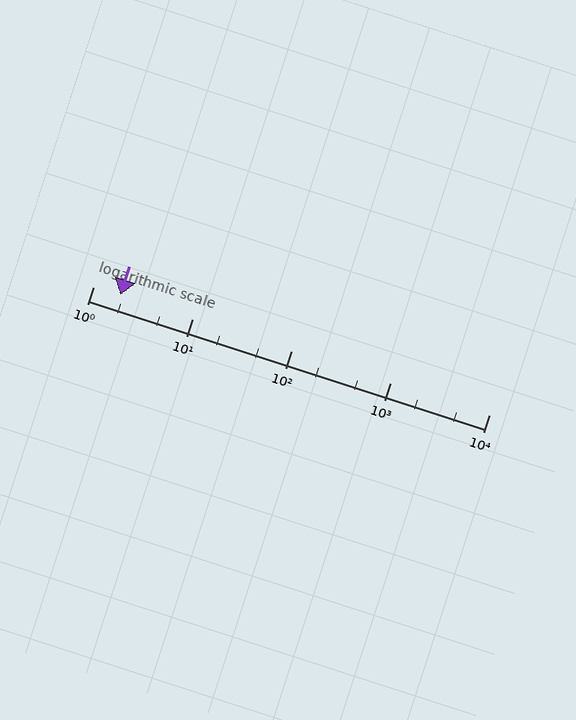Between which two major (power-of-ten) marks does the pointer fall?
The pointer is between 1 and 10.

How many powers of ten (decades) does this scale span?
The scale spans 4 decades, from 1 to 10000.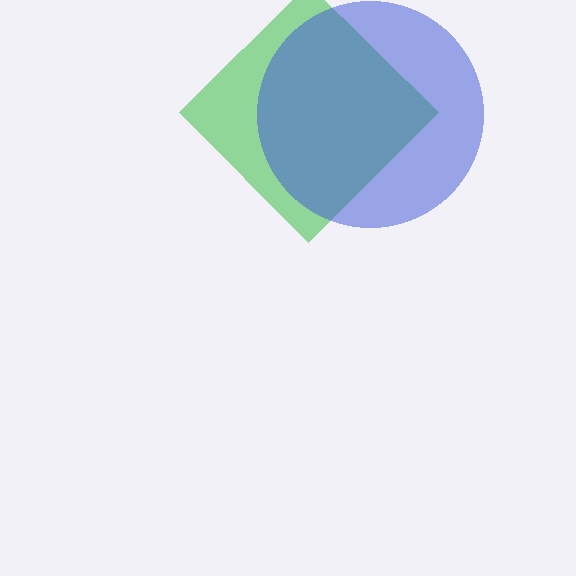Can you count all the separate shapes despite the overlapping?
Yes, there are 2 separate shapes.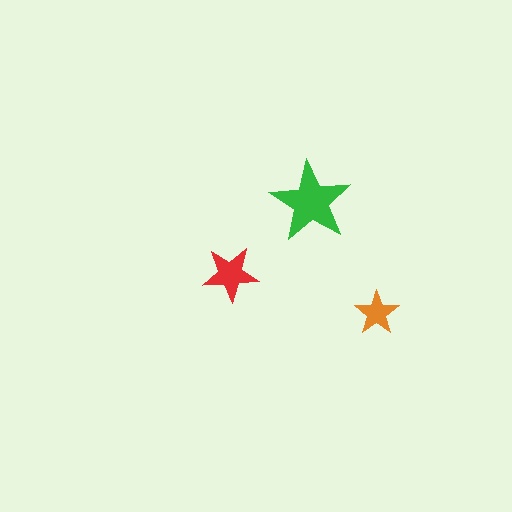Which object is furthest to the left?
The red star is leftmost.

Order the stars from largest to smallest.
the green one, the red one, the orange one.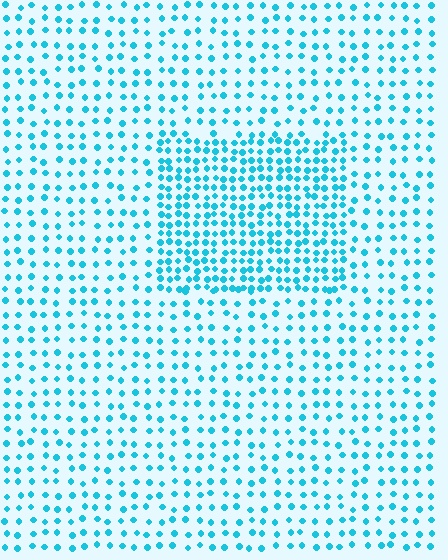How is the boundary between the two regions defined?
The boundary is defined by a change in element density (approximately 2.0x ratio). All elements are the same color, size, and shape.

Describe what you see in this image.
The image contains small cyan elements arranged at two different densities. A rectangle-shaped region is visible where the elements are more densely packed than the surrounding area.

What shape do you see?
I see a rectangle.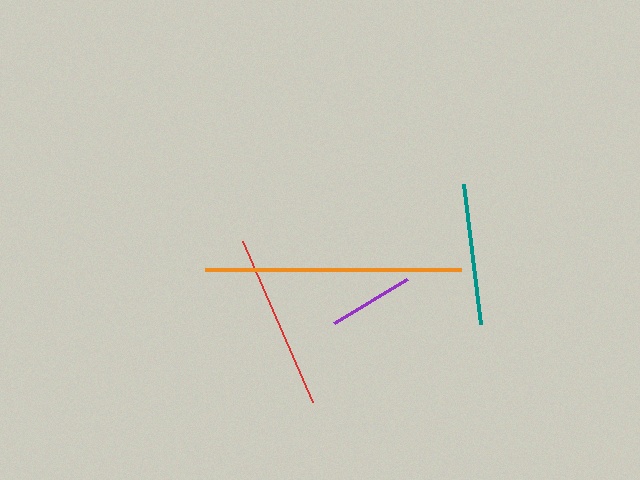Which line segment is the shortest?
The purple line is the shortest at approximately 85 pixels.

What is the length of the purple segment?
The purple segment is approximately 85 pixels long.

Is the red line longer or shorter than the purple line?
The red line is longer than the purple line.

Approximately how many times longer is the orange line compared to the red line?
The orange line is approximately 1.5 times the length of the red line.